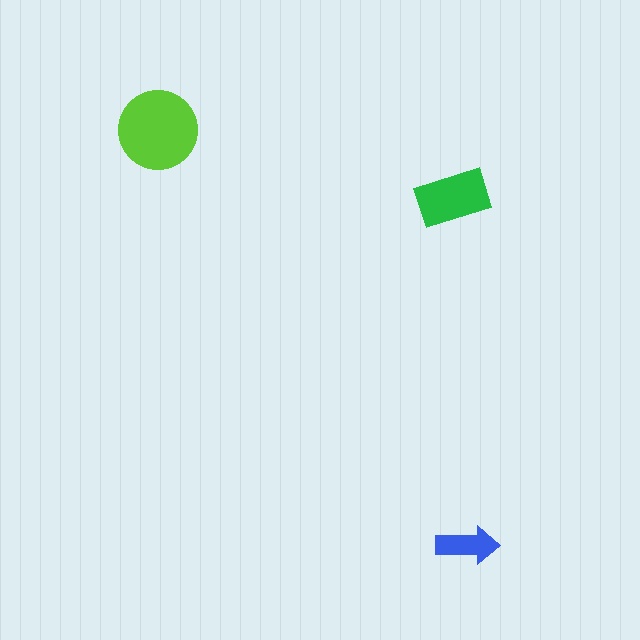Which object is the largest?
The lime circle.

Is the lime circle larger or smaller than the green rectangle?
Larger.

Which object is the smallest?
The blue arrow.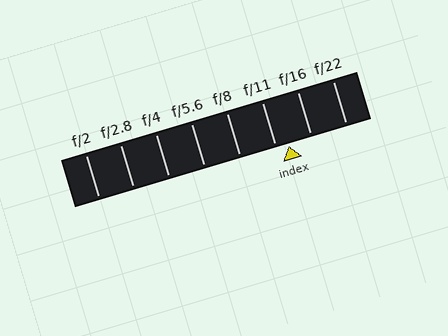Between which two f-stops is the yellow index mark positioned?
The index mark is between f/11 and f/16.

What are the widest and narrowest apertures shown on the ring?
The widest aperture shown is f/2 and the narrowest is f/22.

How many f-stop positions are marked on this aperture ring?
There are 8 f-stop positions marked.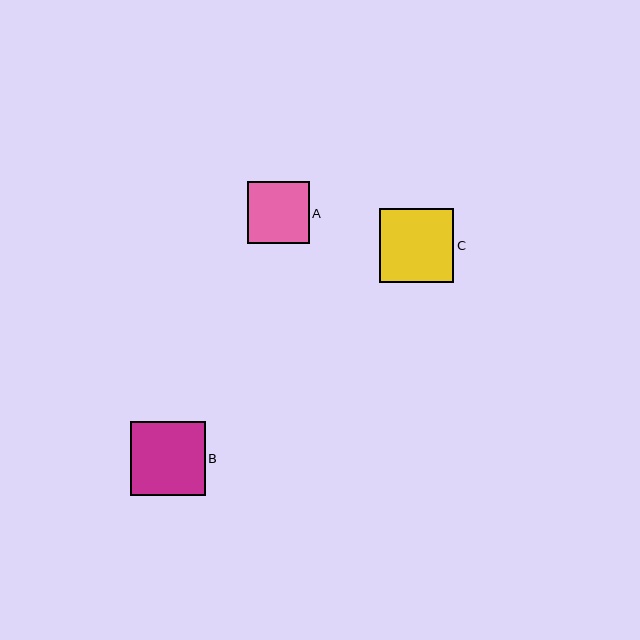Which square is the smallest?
Square A is the smallest with a size of approximately 62 pixels.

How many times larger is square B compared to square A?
Square B is approximately 1.2 times the size of square A.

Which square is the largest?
Square B is the largest with a size of approximately 74 pixels.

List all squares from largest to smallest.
From largest to smallest: B, C, A.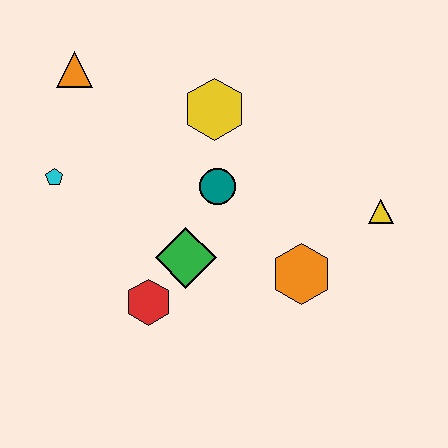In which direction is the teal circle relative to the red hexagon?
The teal circle is above the red hexagon.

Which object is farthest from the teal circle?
The orange triangle is farthest from the teal circle.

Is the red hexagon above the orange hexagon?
No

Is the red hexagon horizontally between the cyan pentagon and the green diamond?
Yes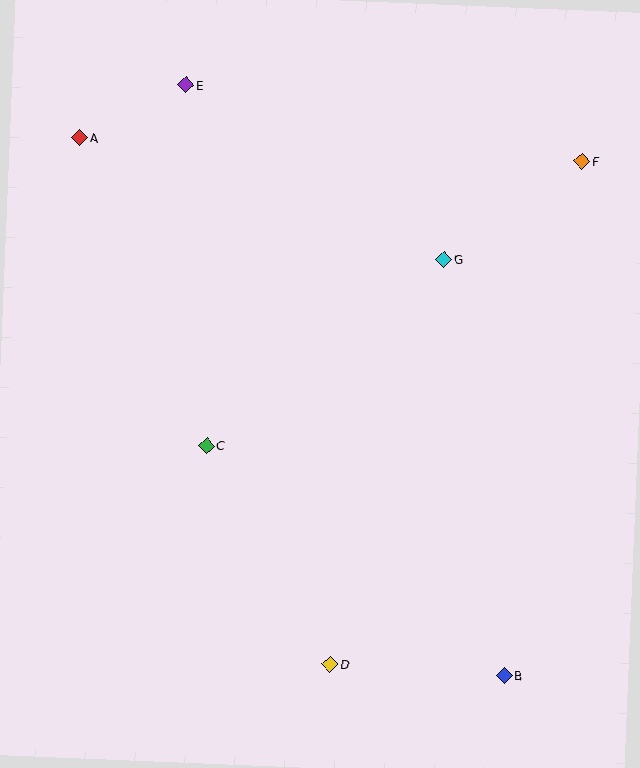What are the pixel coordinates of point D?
Point D is at (330, 665).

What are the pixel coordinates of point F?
Point F is at (582, 161).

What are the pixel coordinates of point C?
Point C is at (207, 445).